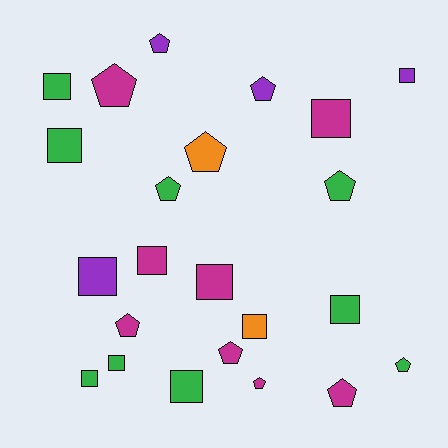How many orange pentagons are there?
There is 1 orange pentagon.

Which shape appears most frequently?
Square, with 12 objects.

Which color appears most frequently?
Green, with 9 objects.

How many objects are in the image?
There are 23 objects.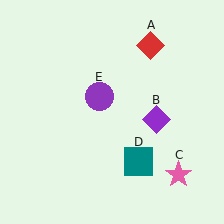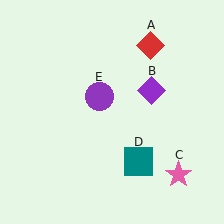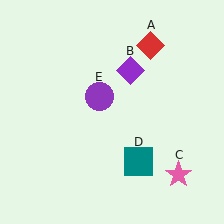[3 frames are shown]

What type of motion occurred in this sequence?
The purple diamond (object B) rotated counterclockwise around the center of the scene.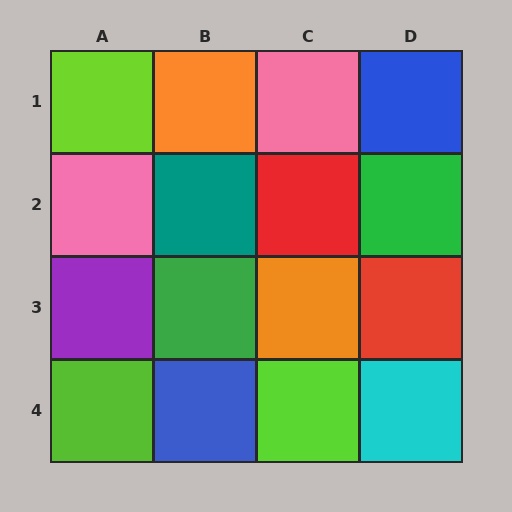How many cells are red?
2 cells are red.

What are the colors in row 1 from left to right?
Lime, orange, pink, blue.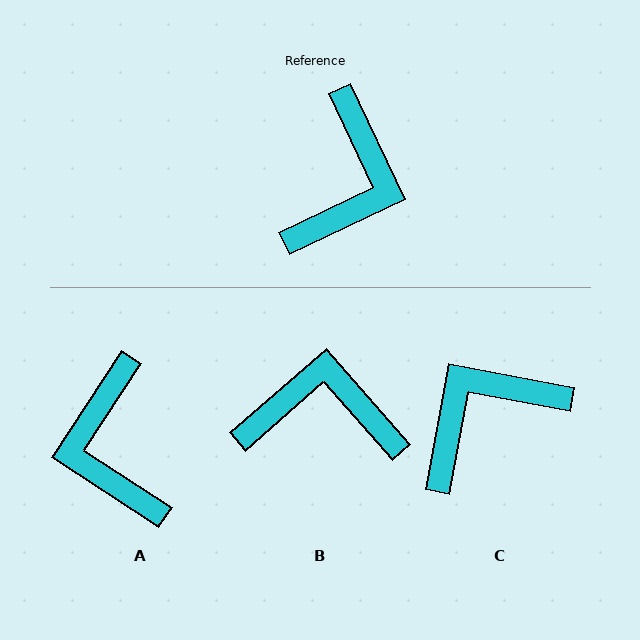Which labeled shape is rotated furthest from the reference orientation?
A, about 148 degrees away.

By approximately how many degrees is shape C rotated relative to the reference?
Approximately 144 degrees counter-clockwise.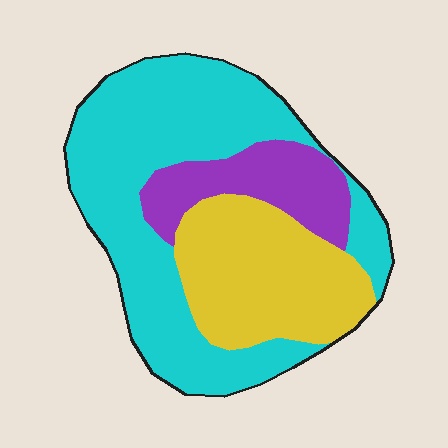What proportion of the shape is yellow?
Yellow covers roughly 30% of the shape.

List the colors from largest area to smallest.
From largest to smallest: cyan, yellow, purple.